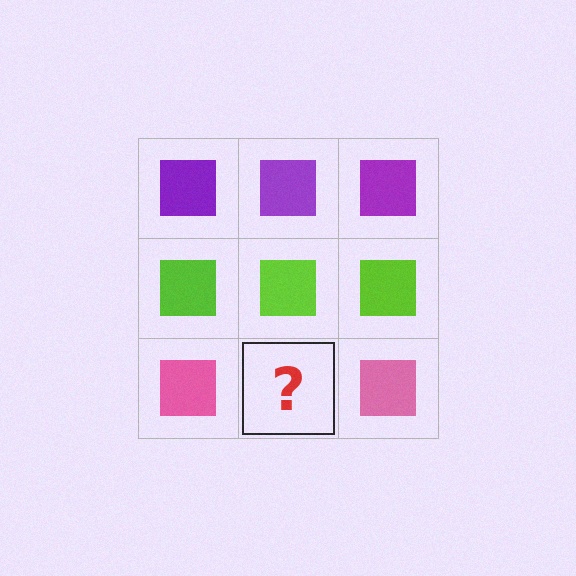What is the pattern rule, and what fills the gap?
The rule is that each row has a consistent color. The gap should be filled with a pink square.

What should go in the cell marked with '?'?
The missing cell should contain a pink square.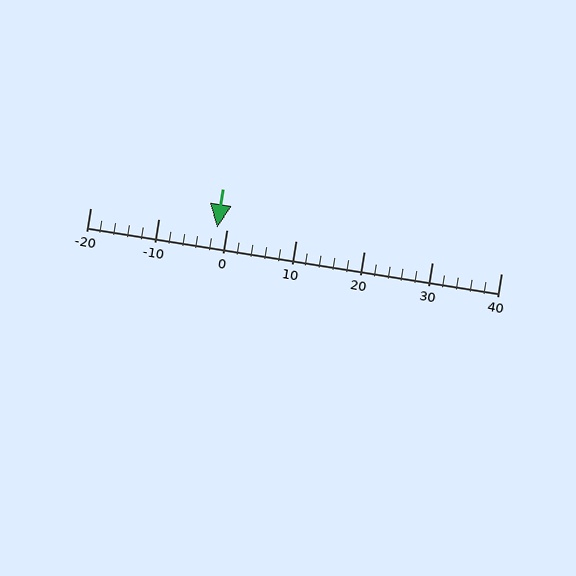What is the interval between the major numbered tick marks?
The major tick marks are spaced 10 units apart.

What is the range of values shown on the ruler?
The ruler shows values from -20 to 40.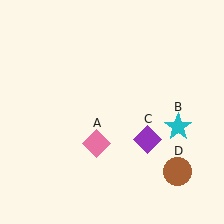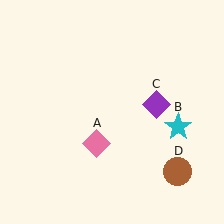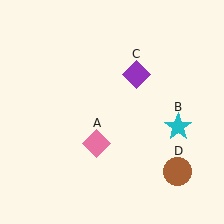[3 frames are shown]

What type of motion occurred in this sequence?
The purple diamond (object C) rotated counterclockwise around the center of the scene.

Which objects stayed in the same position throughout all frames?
Pink diamond (object A) and cyan star (object B) and brown circle (object D) remained stationary.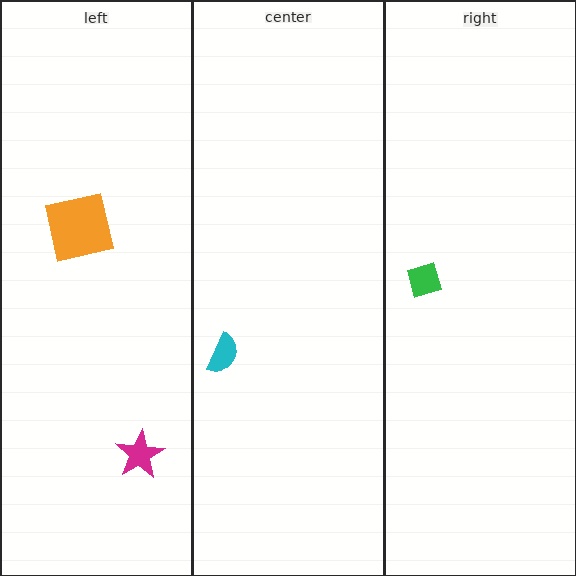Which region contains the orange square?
The left region.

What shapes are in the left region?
The orange square, the magenta star.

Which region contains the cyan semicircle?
The center region.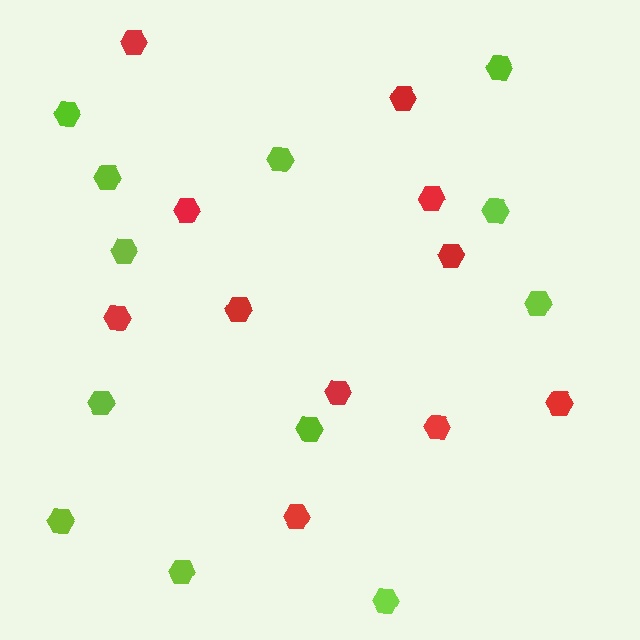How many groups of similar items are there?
There are 2 groups: one group of red hexagons (11) and one group of lime hexagons (12).